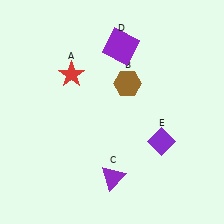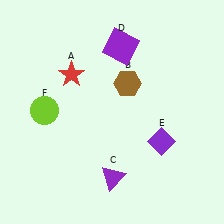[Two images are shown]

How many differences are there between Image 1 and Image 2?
There is 1 difference between the two images.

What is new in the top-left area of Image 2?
A lime circle (F) was added in the top-left area of Image 2.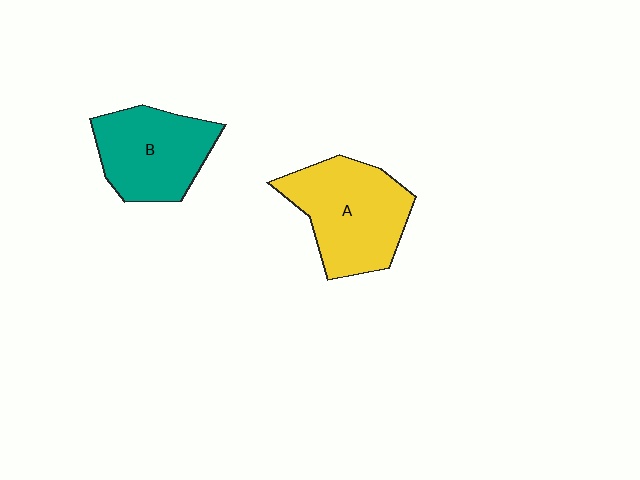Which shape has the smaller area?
Shape B (teal).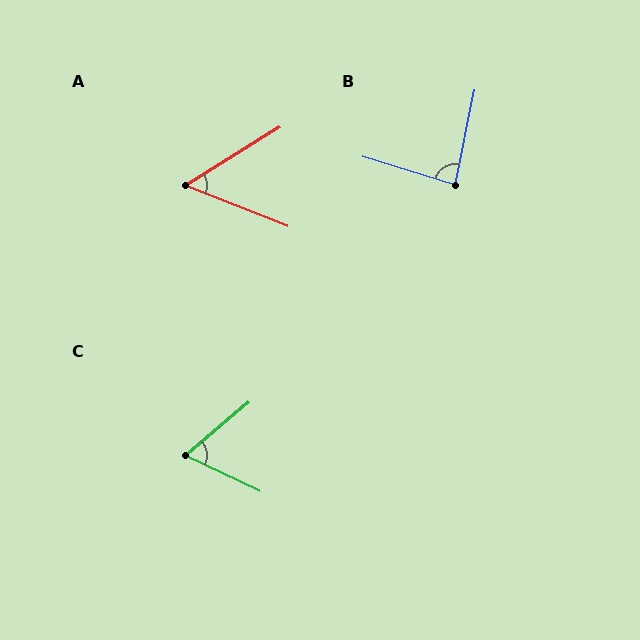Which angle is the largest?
B, at approximately 84 degrees.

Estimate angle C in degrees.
Approximately 66 degrees.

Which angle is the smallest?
A, at approximately 53 degrees.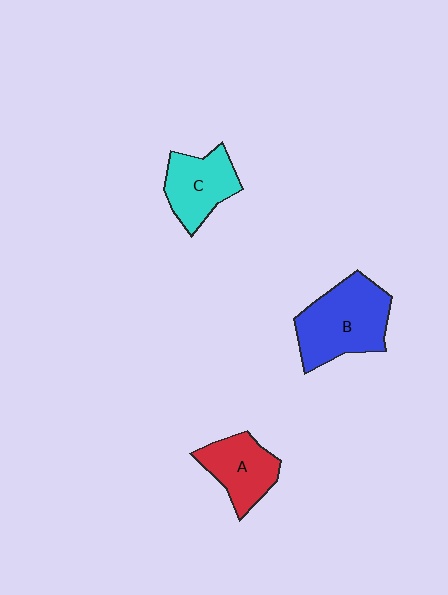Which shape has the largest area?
Shape B (blue).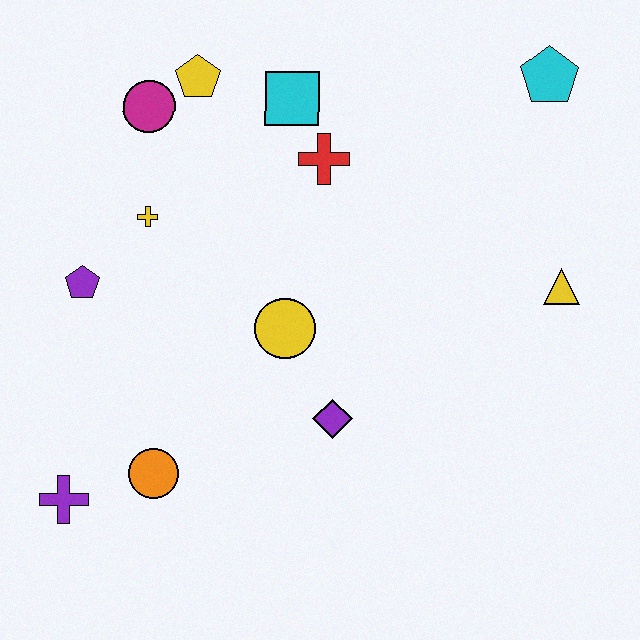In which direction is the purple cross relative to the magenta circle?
The purple cross is below the magenta circle.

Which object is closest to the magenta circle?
The yellow pentagon is closest to the magenta circle.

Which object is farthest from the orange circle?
The cyan pentagon is farthest from the orange circle.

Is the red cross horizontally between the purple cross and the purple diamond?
Yes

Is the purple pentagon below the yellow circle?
No